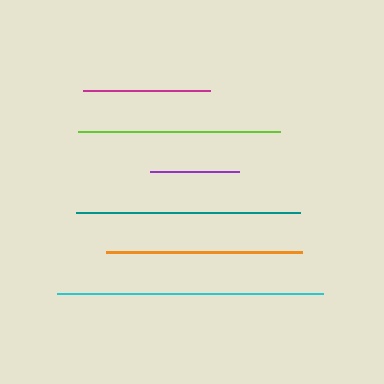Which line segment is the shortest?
The purple line is the shortest at approximately 89 pixels.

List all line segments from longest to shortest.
From longest to shortest: cyan, teal, lime, orange, magenta, purple.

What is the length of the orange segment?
The orange segment is approximately 197 pixels long.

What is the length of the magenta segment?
The magenta segment is approximately 127 pixels long.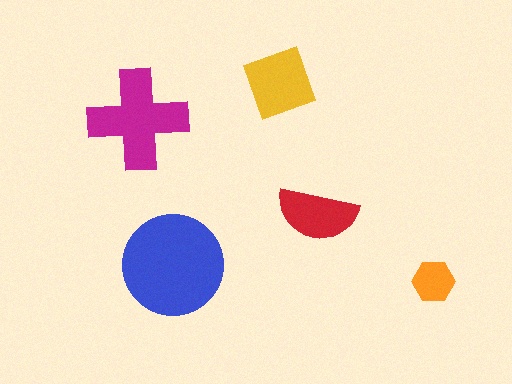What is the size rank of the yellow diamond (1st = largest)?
3rd.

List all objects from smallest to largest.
The orange hexagon, the red semicircle, the yellow diamond, the magenta cross, the blue circle.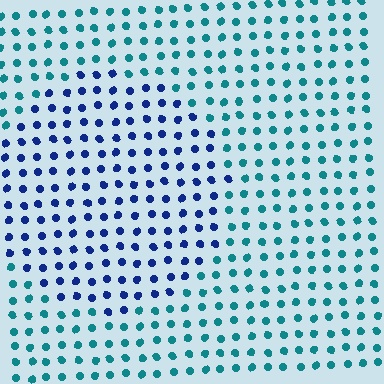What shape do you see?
I see a circle.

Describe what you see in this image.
The image is filled with small teal elements in a uniform arrangement. A circle-shaped region is visible where the elements are tinted to a slightly different hue, forming a subtle color boundary.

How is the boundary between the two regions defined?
The boundary is defined purely by a slight shift in hue (about 46 degrees). Spacing, size, and orientation are identical on both sides.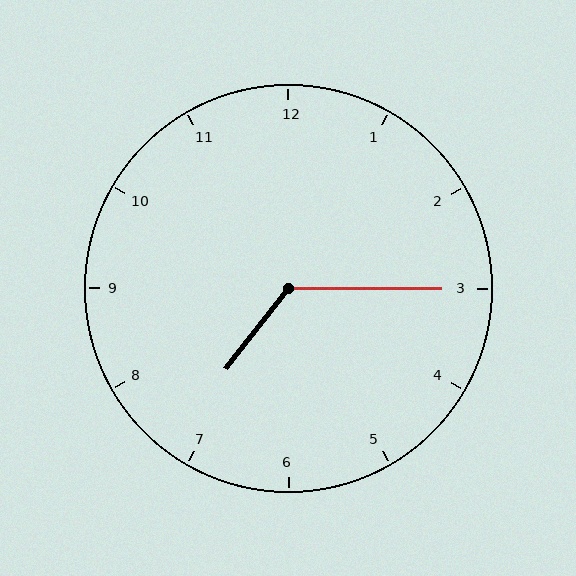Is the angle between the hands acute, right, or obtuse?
It is obtuse.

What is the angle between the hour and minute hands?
Approximately 128 degrees.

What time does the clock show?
7:15.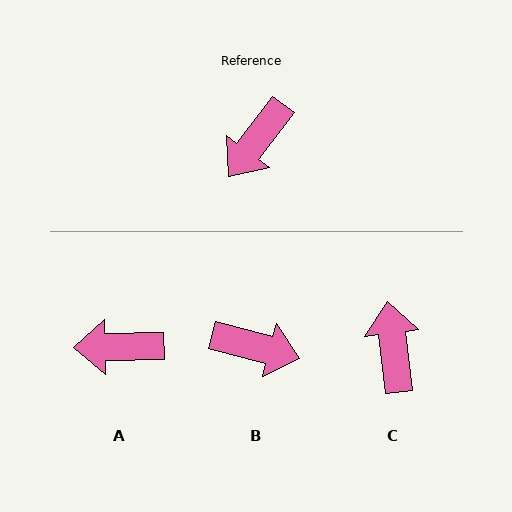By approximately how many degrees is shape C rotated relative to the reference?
Approximately 136 degrees clockwise.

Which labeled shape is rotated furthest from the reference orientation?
C, about 136 degrees away.